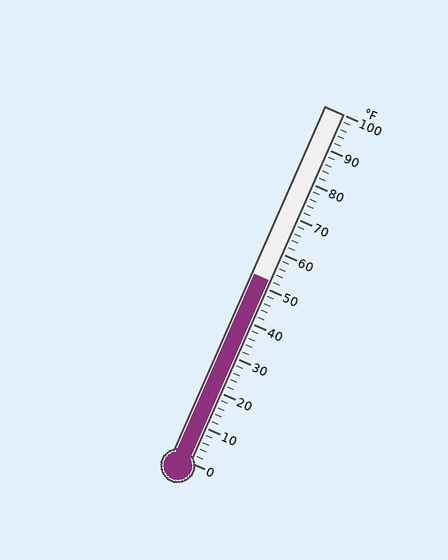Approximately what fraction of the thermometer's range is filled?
The thermometer is filled to approximately 50% of its range.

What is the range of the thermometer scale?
The thermometer scale ranges from 0°F to 100°F.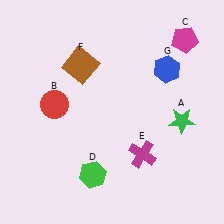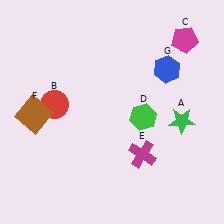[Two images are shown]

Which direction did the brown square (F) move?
The brown square (F) moved down.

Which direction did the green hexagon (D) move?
The green hexagon (D) moved up.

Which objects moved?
The objects that moved are: the green hexagon (D), the brown square (F).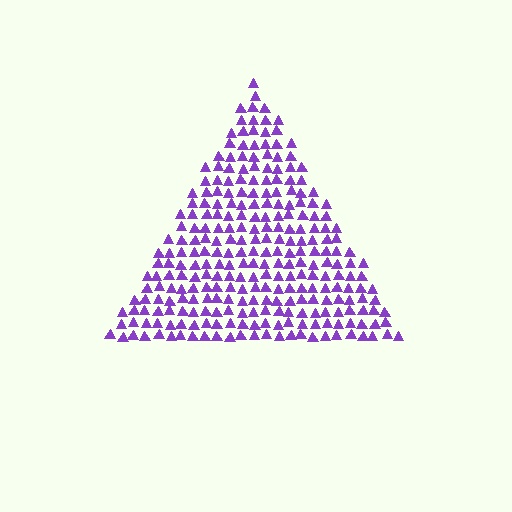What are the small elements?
The small elements are triangles.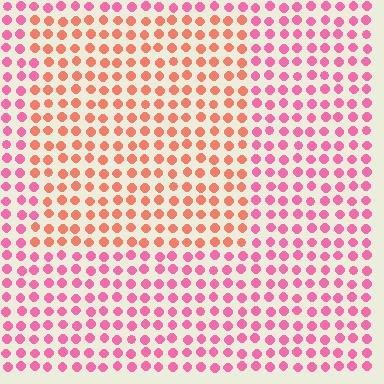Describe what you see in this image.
The image is filled with small pink elements in a uniform arrangement. A rectangle-shaped region is visible where the elements are tinted to a slightly different hue, forming a subtle color boundary.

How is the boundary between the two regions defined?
The boundary is defined purely by a slight shift in hue (about 37 degrees). Spacing, size, and orientation are identical on both sides.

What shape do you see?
I see a rectangle.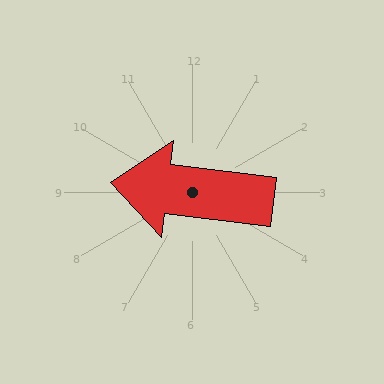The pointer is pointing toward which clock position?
Roughly 9 o'clock.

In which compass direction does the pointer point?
West.